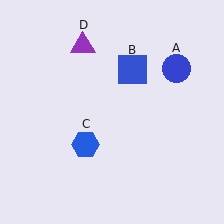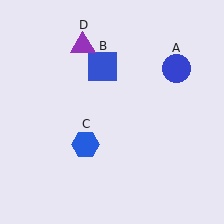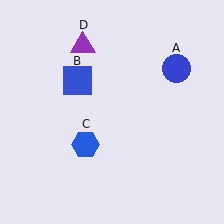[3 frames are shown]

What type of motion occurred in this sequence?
The blue square (object B) rotated counterclockwise around the center of the scene.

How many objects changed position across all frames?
1 object changed position: blue square (object B).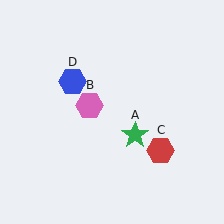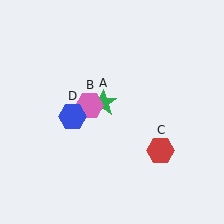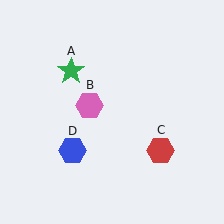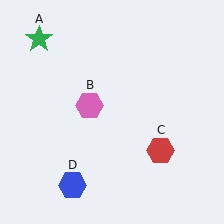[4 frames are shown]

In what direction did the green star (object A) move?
The green star (object A) moved up and to the left.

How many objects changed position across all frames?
2 objects changed position: green star (object A), blue hexagon (object D).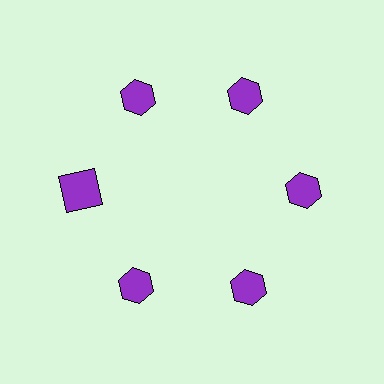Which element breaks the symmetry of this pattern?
The purple square at roughly the 9 o'clock position breaks the symmetry. All other shapes are purple hexagons.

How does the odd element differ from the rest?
It has a different shape: square instead of hexagon.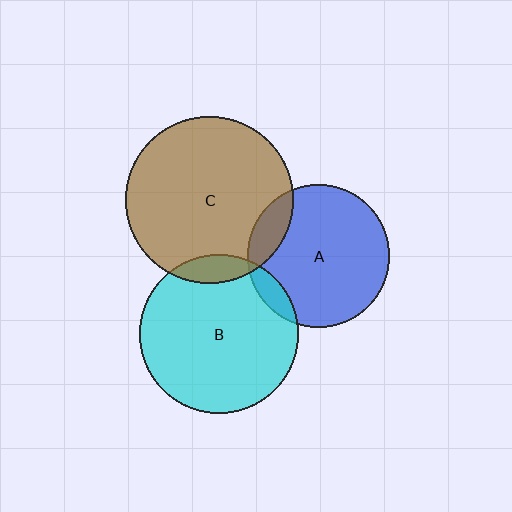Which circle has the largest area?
Circle C (brown).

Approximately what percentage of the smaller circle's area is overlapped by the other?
Approximately 10%.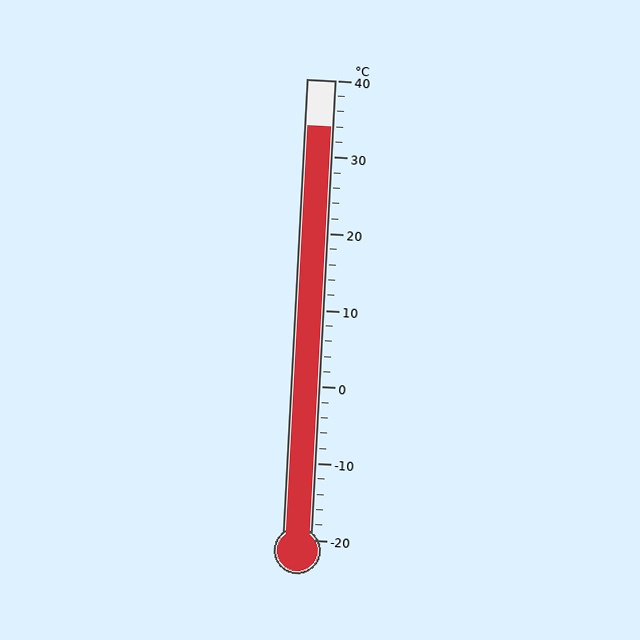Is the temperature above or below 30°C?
The temperature is above 30°C.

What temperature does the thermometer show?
The thermometer shows approximately 34°C.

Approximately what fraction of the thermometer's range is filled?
The thermometer is filled to approximately 90% of its range.